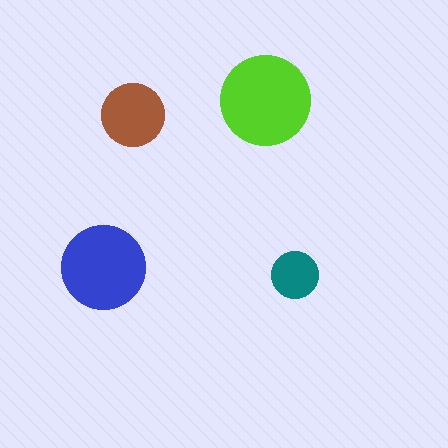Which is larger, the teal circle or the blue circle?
The blue one.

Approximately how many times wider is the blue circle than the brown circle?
About 1.5 times wider.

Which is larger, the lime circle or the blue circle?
The lime one.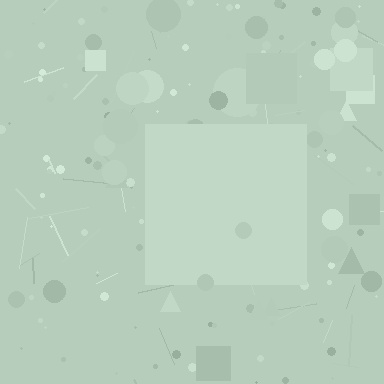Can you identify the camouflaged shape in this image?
The camouflaged shape is a square.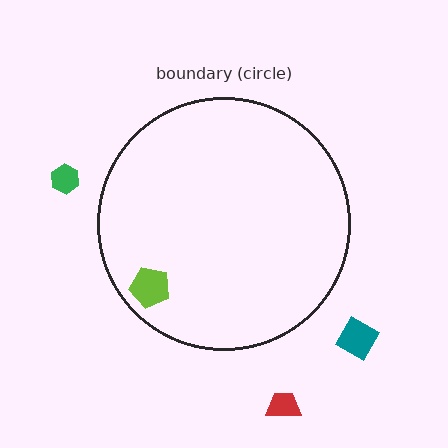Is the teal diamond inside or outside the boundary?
Outside.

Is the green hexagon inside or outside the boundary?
Outside.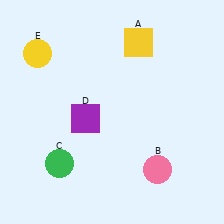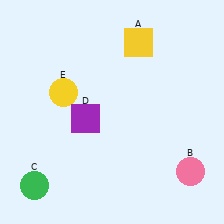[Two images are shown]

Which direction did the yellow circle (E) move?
The yellow circle (E) moved down.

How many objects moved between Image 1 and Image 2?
3 objects moved between the two images.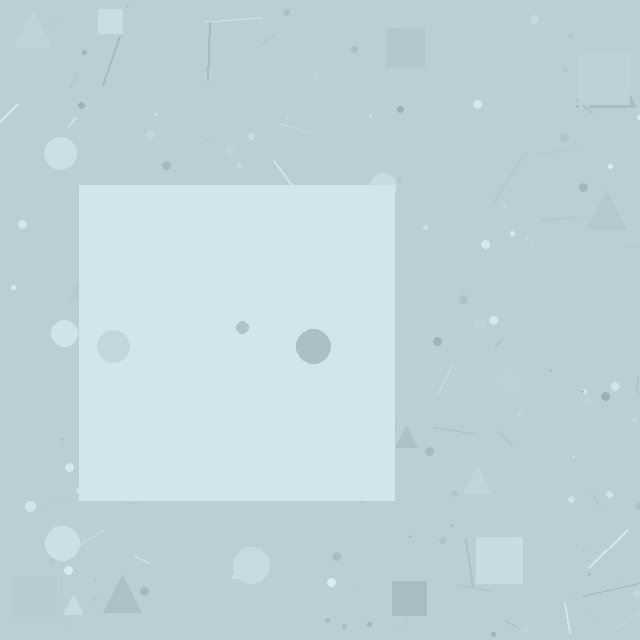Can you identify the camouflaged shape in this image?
The camouflaged shape is a square.